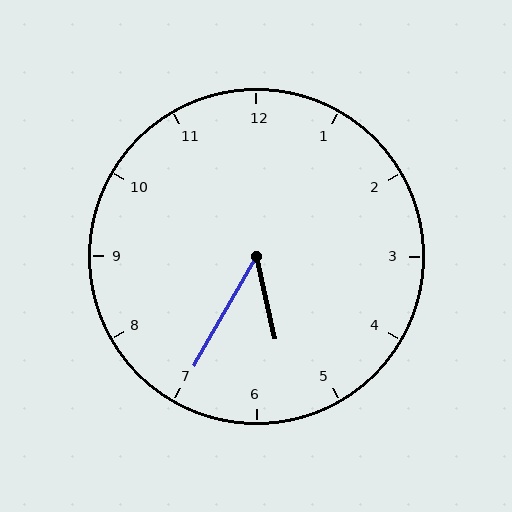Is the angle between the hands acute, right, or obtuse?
It is acute.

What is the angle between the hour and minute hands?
Approximately 42 degrees.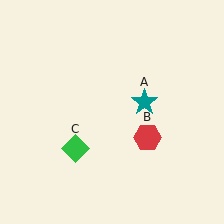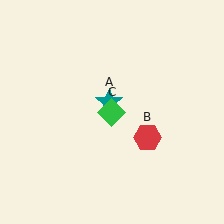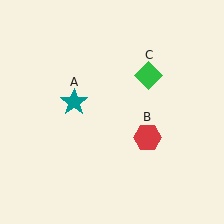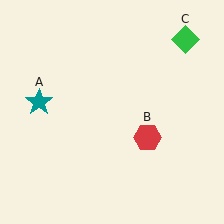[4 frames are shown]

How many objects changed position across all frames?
2 objects changed position: teal star (object A), green diamond (object C).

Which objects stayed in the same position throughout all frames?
Red hexagon (object B) remained stationary.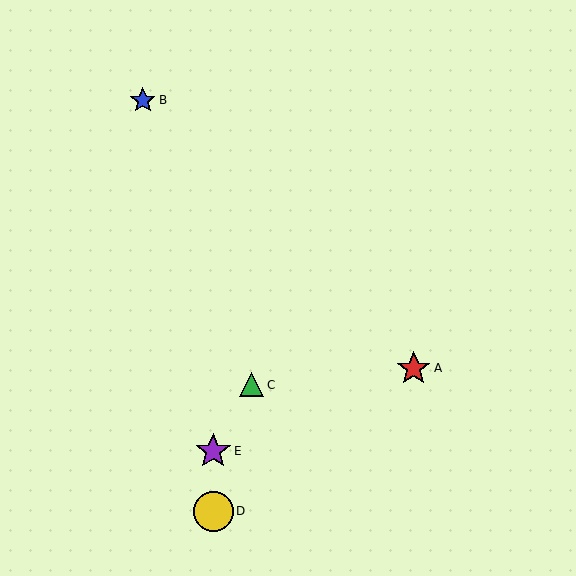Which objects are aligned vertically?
Objects D, E are aligned vertically.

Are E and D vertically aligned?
Yes, both are at x≈213.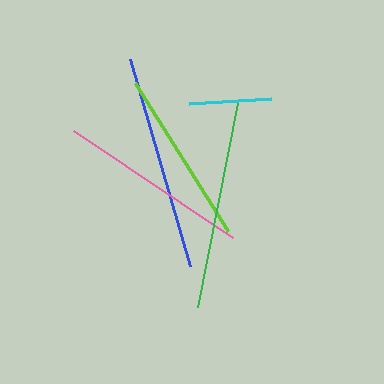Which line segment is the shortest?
The cyan line is the shortest at approximately 82 pixels.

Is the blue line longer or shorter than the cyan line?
The blue line is longer than the cyan line.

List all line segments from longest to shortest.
From longest to shortest: blue, green, pink, lime, cyan.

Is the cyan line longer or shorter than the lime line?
The lime line is longer than the cyan line.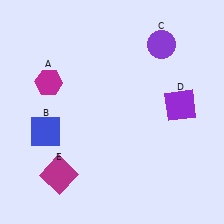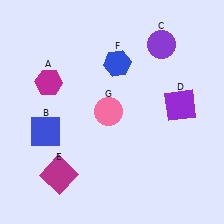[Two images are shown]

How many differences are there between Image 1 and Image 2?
There are 2 differences between the two images.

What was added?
A blue hexagon (F), a pink circle (G) were added in Image 2.